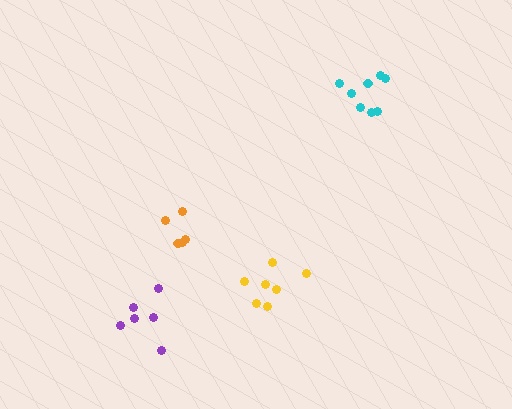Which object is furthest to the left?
The purple cluster is leftmost.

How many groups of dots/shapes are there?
There are 4 groups.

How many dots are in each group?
Group 1: 8 dots, Group 2: 5 dots, Group 3: 7 dots, Group 4: 6 dots (26 total).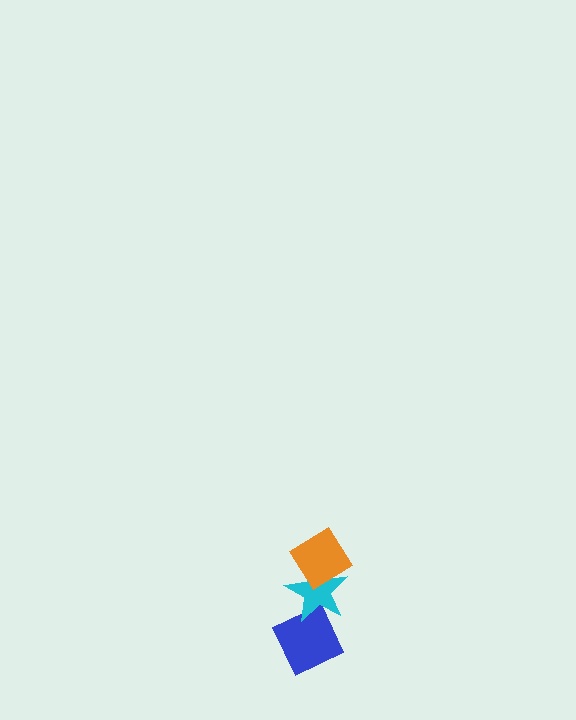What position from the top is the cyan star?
The cyan star is 2nd from the top.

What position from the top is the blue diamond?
The blue diamond is 3rd from the top.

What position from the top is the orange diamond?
The orange diamond is 1st from the top.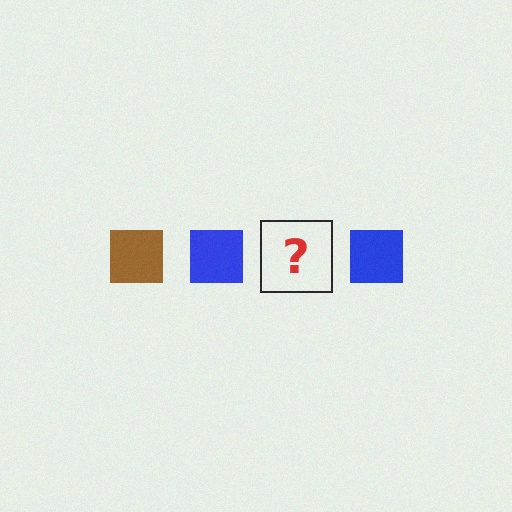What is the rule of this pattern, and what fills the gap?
The rule is that the pattern cycles through brown, blue squares. The gap should be filled with a brown square.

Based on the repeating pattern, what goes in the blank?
The blank should be a brown square.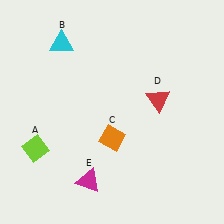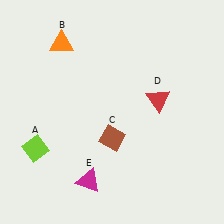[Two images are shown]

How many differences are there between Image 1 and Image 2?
There are 2 differences between the two images.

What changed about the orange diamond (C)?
In Image 1, C is orange. In Image 2, it changed to brown.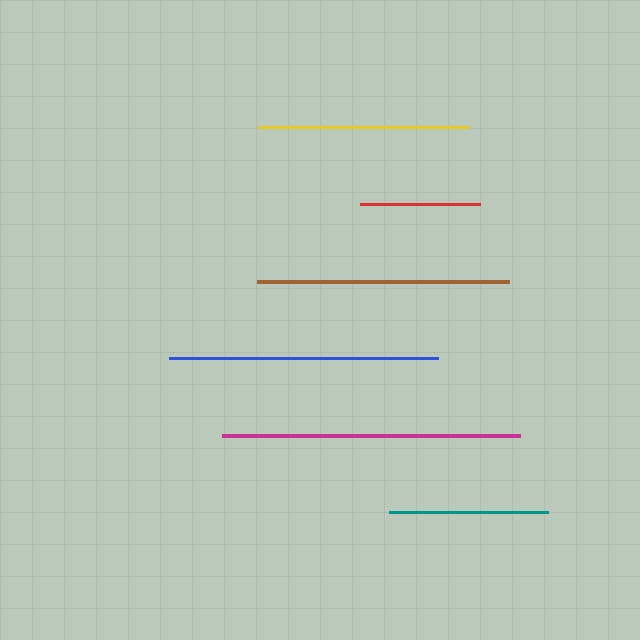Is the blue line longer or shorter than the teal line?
The blue line is longer than the teal line.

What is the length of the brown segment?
The brown segment is approximately 251 pixels long.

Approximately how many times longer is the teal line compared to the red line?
The teal line is approximately 1.3 times the length of the red line.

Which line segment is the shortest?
The red line is the shortest at approximately 120 pixels.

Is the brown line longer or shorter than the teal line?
The brown line is longer than the teal line.